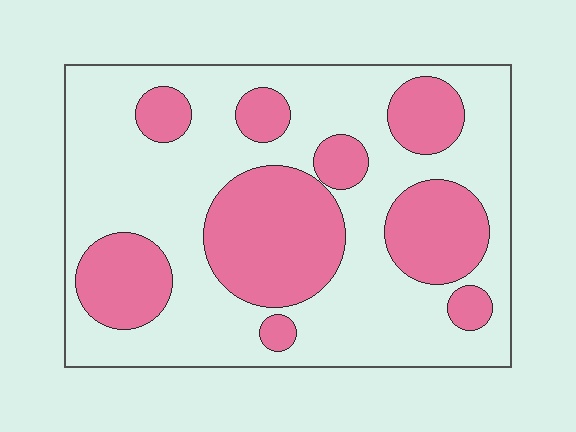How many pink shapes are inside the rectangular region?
9.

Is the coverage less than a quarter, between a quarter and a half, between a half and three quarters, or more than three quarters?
Between a quarter and a half.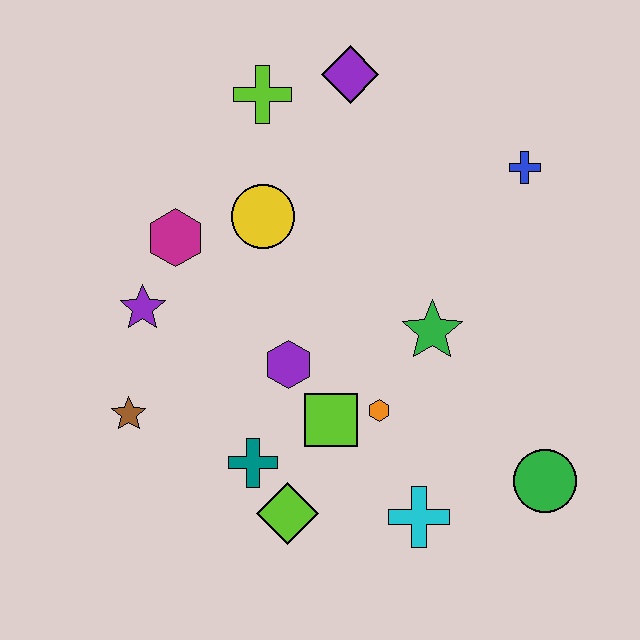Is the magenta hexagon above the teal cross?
Yes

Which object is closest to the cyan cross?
The orange hexagon is closest to the cyan cross.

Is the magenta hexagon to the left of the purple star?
No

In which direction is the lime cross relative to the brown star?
The lime cross is above the brown star.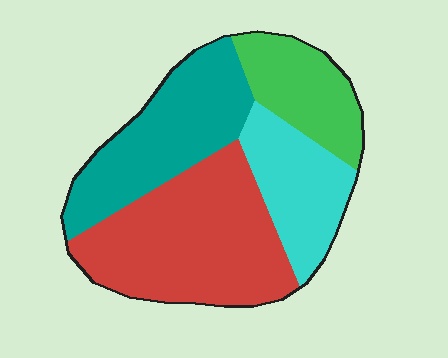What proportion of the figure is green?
Green covers around 15% of the figure.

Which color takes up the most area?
Red, at roughly 40%.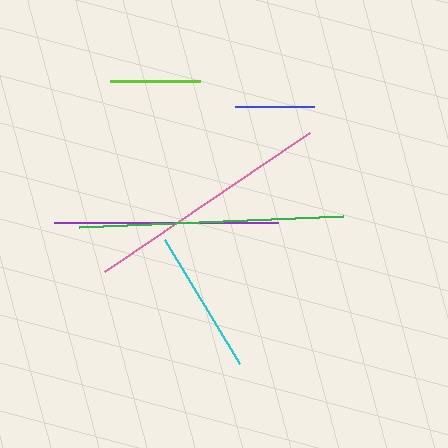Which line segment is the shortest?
The blue line is the shortest at approximately 79 pixels.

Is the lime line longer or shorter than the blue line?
The lime line is longer than the blue line.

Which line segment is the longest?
The green line is the longest at approximately 265 pixels.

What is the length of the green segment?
The green segment is approximately 265 pixels long.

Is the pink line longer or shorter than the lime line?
The pink line is longer than the lime line.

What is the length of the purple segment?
The purple segment is approximately 224 pixels long.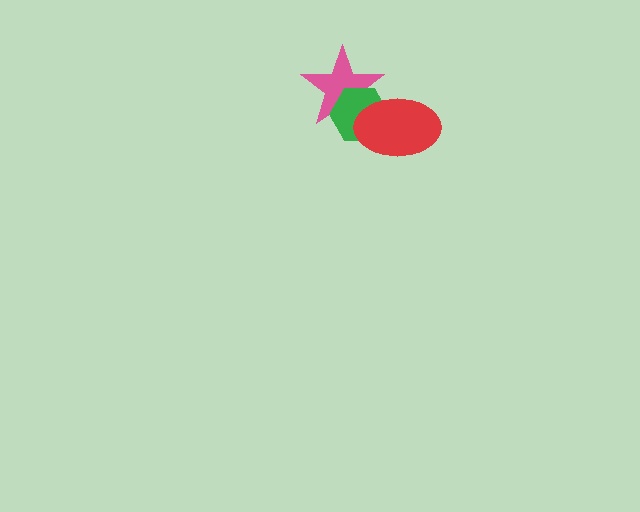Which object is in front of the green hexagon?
The red ellipse is in front of the green hexagon.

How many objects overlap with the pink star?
2 objects overlap with the pink star.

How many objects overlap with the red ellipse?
2 objects overlap with the red ellipse.